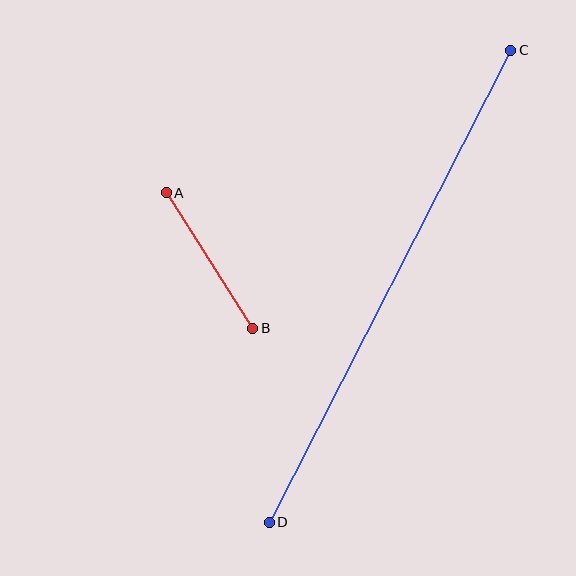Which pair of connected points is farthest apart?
Points C and D are farthest apart.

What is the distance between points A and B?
The distance is approximately 161 pixels.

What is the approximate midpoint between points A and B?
The midpoint is at approximately (209, 260) pixels.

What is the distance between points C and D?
The distance is approximately 530 pixels.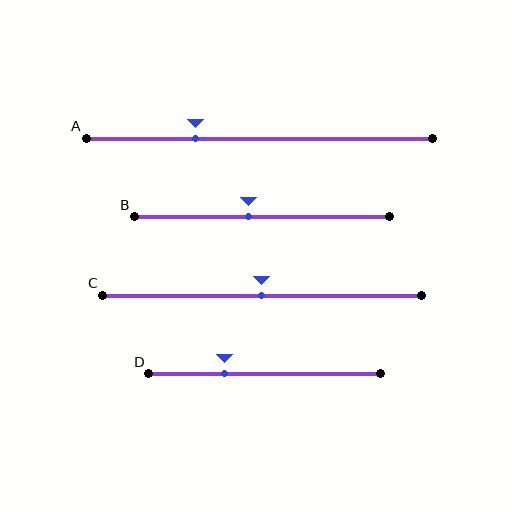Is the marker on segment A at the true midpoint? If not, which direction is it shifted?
No, the marker on segment A is shifted to the left by about 18% of the segment length.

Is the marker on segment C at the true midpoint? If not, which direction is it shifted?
Yes, the marker on segment C is at the true midpoint.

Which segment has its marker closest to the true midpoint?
Segment C has its marker closest to the true midpoint.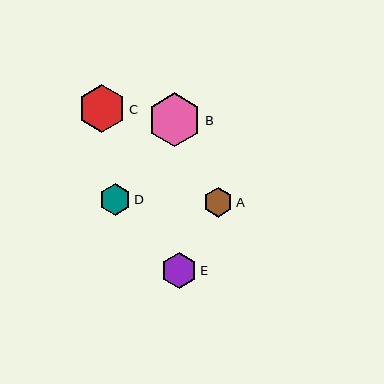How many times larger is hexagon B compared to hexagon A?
Hexagon B is approximately 1.8 times the size of hexagon A.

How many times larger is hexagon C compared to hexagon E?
Hexagon C is approximately 1.3 times the size of hexagon E.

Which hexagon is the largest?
Hexagon B is the largest with a size of approximately 54 pixels.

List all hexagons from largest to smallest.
From largest to smallest: B, C, E, D, A.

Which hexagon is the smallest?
Hexagon A is the smallest with a size of approximately 30 pixels.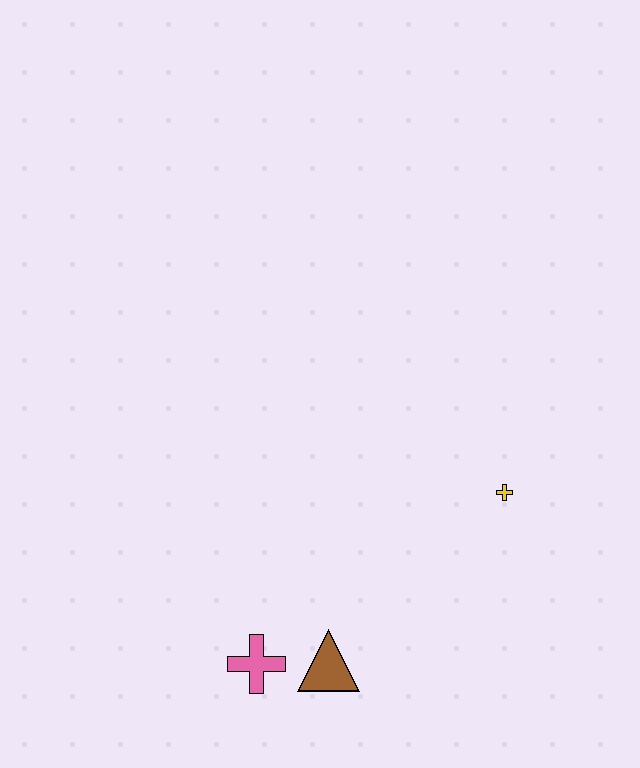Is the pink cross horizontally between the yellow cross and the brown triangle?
No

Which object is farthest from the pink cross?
The yellow cross is farthest from the pink cross.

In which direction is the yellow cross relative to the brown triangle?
The yellow cross is to the right of the brown triangle.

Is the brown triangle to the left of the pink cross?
No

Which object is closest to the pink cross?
The brown triangle is closest to the pink cross.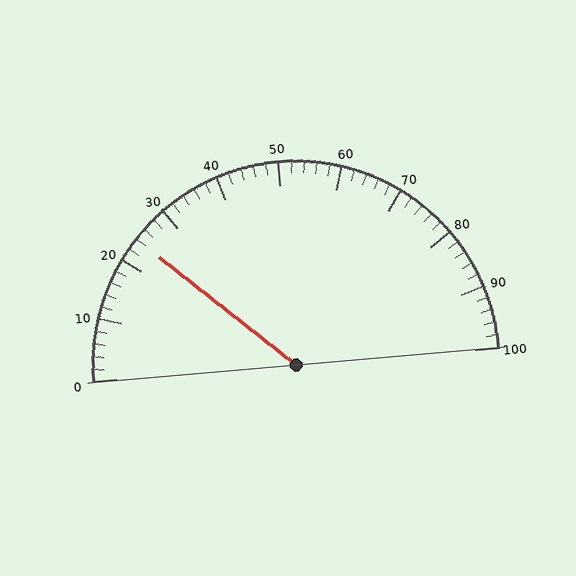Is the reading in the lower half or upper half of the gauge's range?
The reading is in the lower half of the range (0 to 100).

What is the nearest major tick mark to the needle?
The nearest major tick mark is 20.